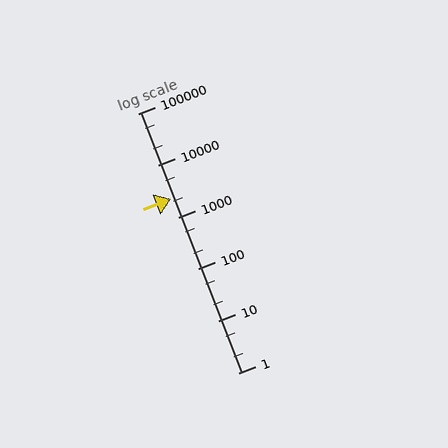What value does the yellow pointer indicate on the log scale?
The pointer indicates approximately 2300.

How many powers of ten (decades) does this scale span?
The scale spans 5 decades, from 1 to 100000.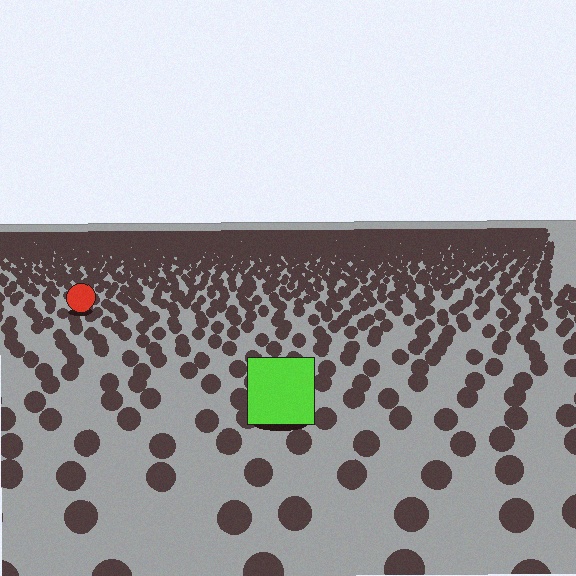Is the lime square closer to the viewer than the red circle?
Yes. The lime square is closer — you can tell from the texture gradient: the ground texture is coarser near it.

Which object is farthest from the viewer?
The red circle is farthest from the viewer. It appears smaller and the ground texture around it is denser.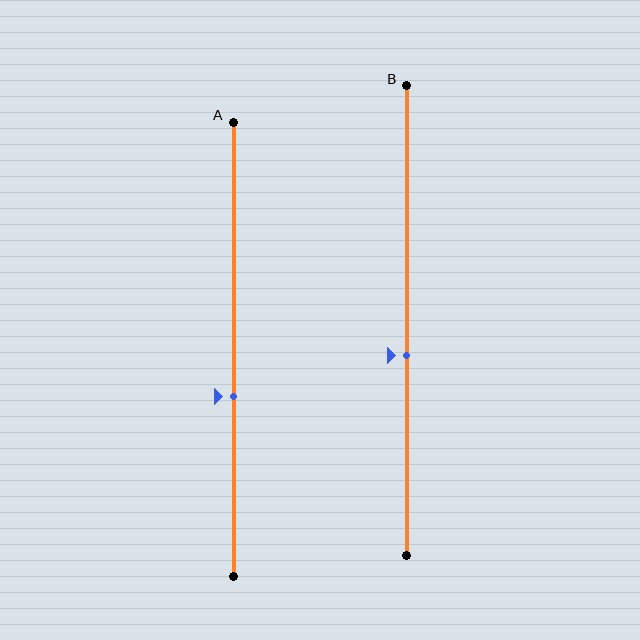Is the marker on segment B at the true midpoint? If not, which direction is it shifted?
No, the marker on segment B is shifted downward by about 7% of the segment length.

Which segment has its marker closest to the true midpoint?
Segment B has its marker closest to the true midpoint.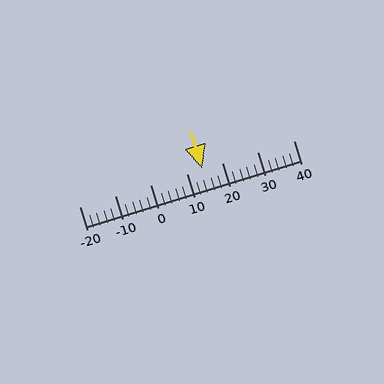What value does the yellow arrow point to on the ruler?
The yellow arrow points to approximately 14.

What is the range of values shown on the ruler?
The ruler shows values from -20 to 40.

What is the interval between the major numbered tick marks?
The major tick marks are spaced 10 units apart.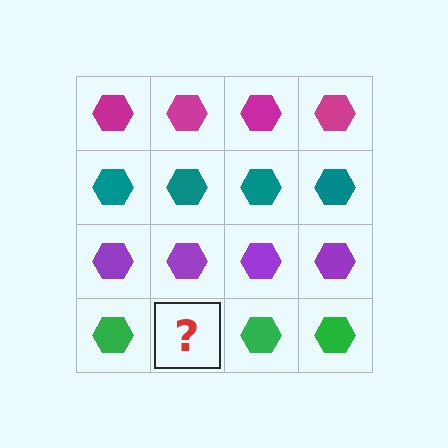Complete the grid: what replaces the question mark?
The question mark should be replaced with a green hexagon.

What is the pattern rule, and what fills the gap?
The rule is that each row has a consistent color. The gap should be filled with a green hexagon.